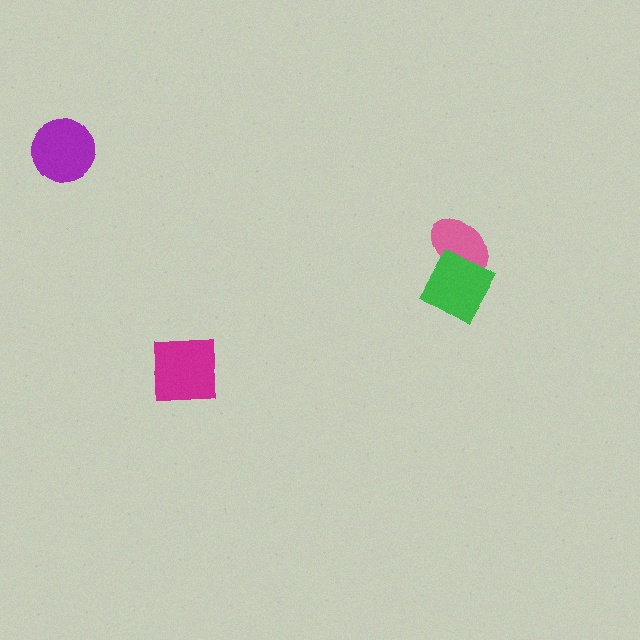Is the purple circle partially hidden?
No, no other shape covers it.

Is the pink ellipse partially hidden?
Yes, it is partially covered by another shape.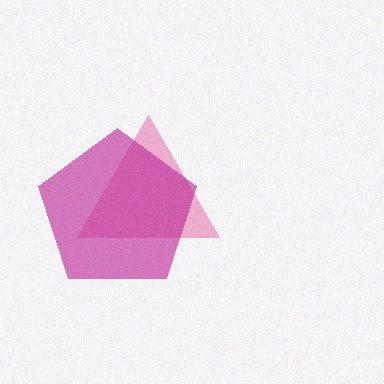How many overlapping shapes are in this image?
There are 2 overlapping shapes in the image.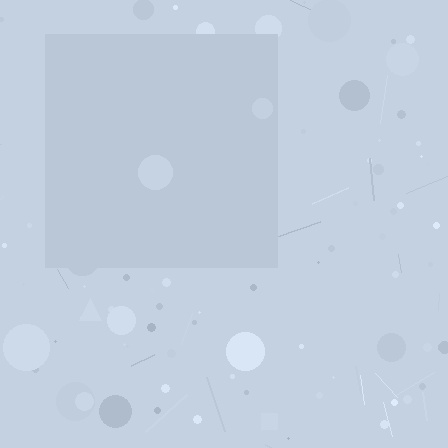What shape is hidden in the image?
A square is hidden in the image.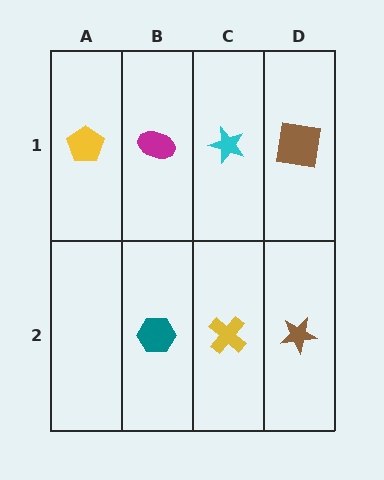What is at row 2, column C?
A yellow cross.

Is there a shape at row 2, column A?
No, that cell is empty.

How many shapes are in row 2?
3 shapes.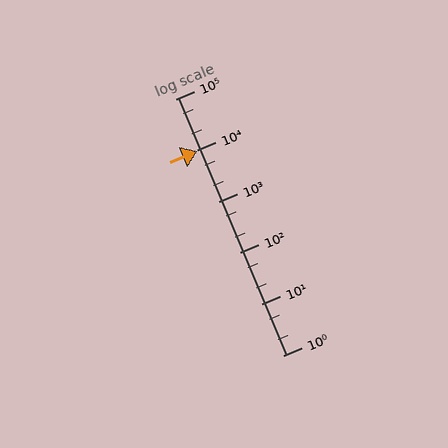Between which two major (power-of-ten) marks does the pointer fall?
The pointer is between 1000 and 10000.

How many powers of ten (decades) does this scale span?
The scale spans 5 decades, from 1 to 100000.